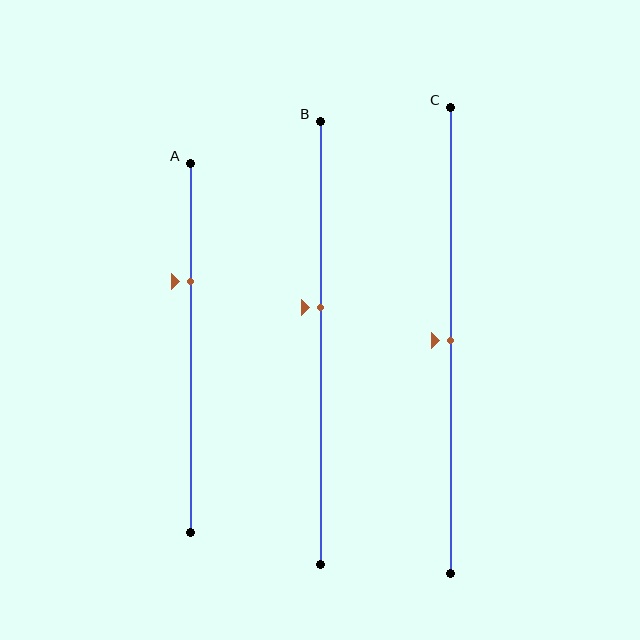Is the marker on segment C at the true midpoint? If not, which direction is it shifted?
Yes, the marker on segment C is at the true midpoint.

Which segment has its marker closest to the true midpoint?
Segment C has its marker closest to the true midpoint.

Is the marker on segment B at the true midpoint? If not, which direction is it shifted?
No, the marker on segment B is shifted upward by about 8% of the segment length.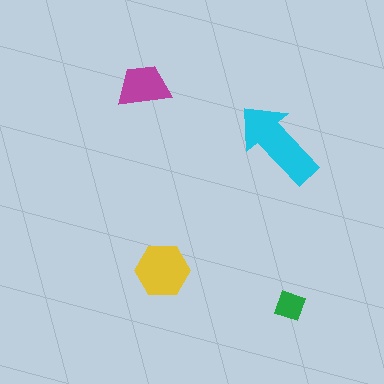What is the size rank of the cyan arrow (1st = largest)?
1st.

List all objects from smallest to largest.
The green diamond, the magenta trapezoid, the yellow hexagon, the cyan arrow.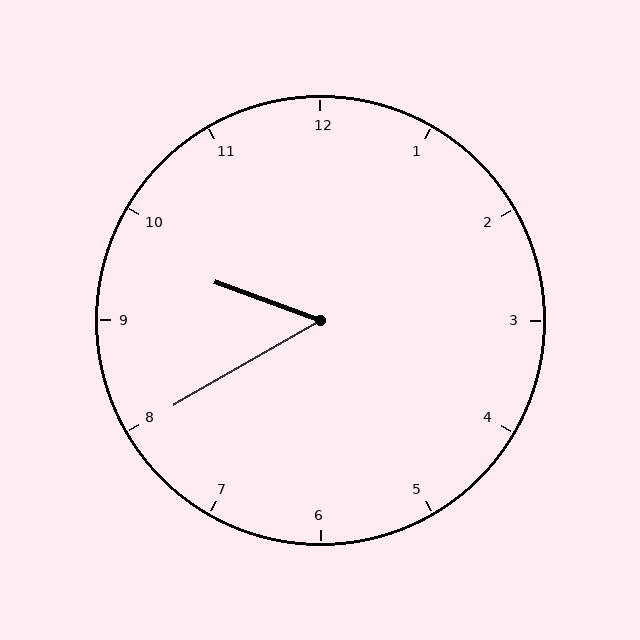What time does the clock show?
9:40.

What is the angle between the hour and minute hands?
Approximately 50 degrees.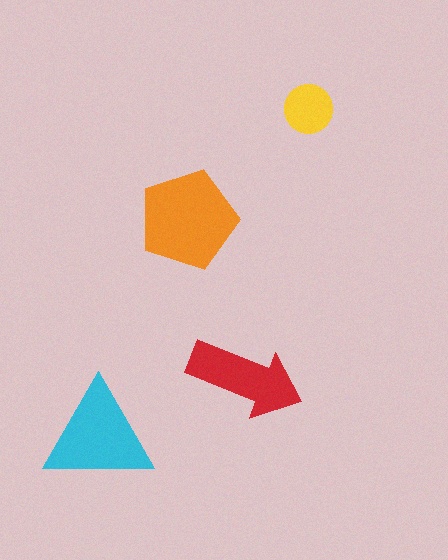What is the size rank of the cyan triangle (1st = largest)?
2nd.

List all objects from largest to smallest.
The orange pentagon, the cyan triangle, the red arrow, the yellow circle.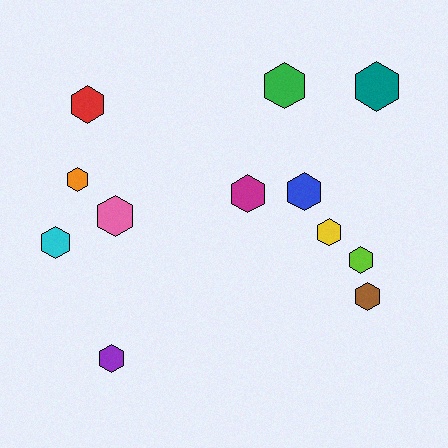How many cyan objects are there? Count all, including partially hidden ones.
There is 1 cyan object.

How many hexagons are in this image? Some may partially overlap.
There are 12 hexagons.